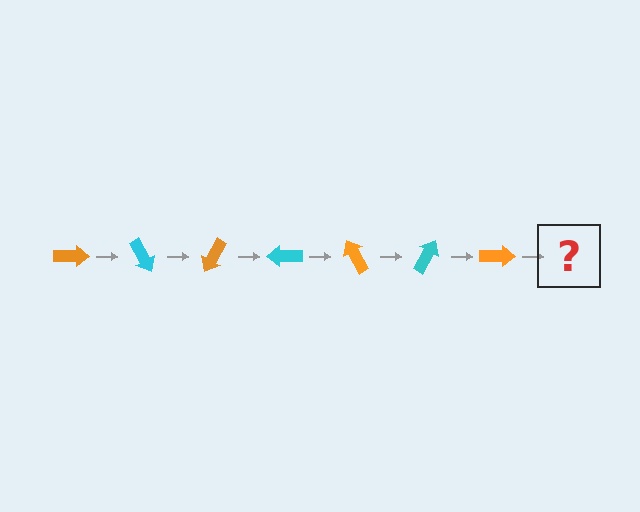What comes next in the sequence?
The next element should be a cyan arrow, rotated 420 degrees from the start.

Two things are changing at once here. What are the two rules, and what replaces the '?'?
The two rules are that it rotates 60 degrees each step and the color cycles through orange and cyan. The '?' should be a cyan arrow, rotated 420 degrees from the start.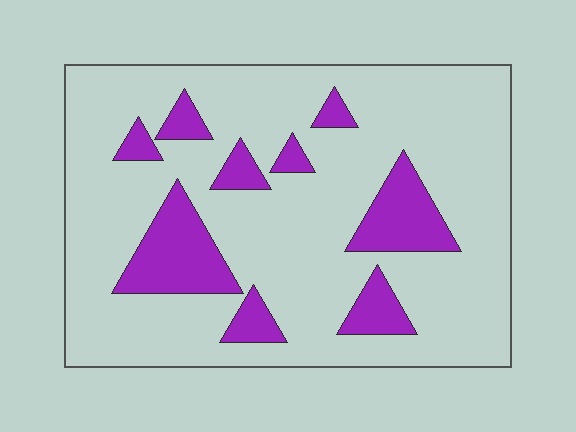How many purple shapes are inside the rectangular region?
9.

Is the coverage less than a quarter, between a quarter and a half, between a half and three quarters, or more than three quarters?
Less than a quarter.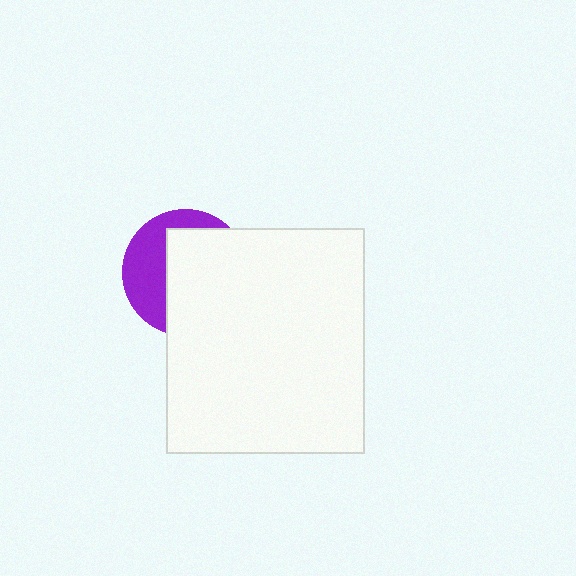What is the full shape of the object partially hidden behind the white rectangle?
The partially hidden object is a purple circle.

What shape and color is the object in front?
The object in front is a white rectangle.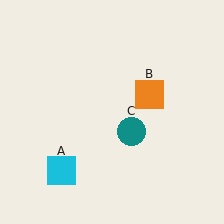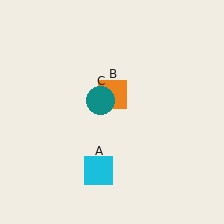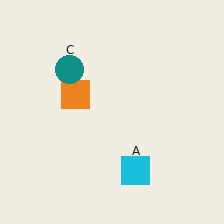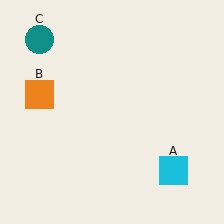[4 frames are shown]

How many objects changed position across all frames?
3 objects changed position: cyan square (object A), orange square (object B), teal circle (object C).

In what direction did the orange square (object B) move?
The orange square (object B) moved left.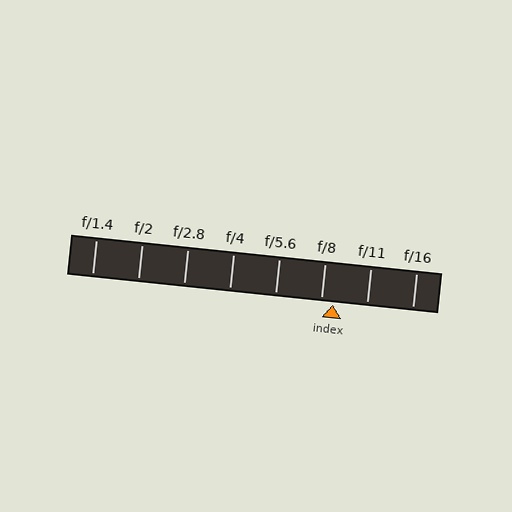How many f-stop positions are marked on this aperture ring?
There are 8 f-stop positions marked.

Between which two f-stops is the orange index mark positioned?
The index mark is between f/8 and f/11.